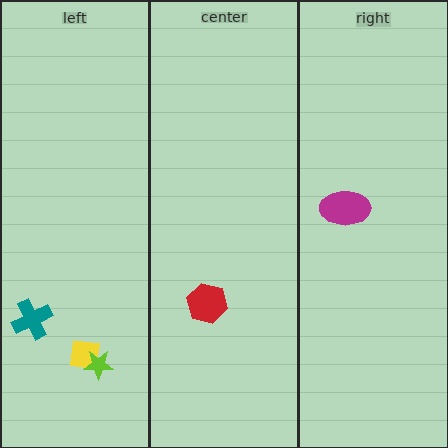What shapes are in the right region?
The magenta ellipse.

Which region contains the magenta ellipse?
The right region.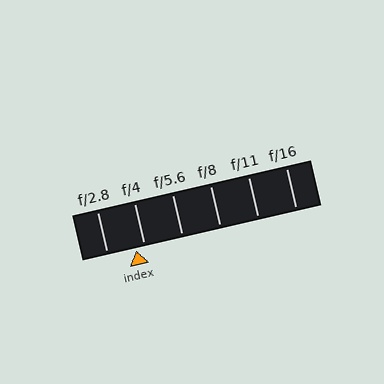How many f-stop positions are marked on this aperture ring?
There are 6 f-stop positions marked.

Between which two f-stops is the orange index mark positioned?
The index mark is between f/2.8 and f/4.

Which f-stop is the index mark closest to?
The index mark is closest to f/4.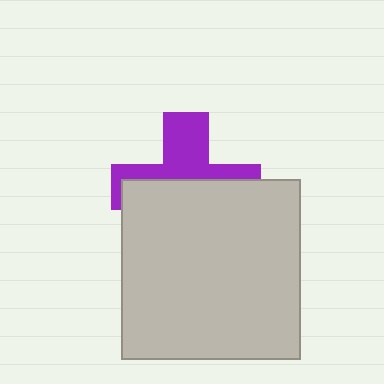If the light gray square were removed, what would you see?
You would see the complete purple cross.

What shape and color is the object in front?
The object in front is a light gray square.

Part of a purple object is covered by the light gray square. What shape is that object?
It is a cross.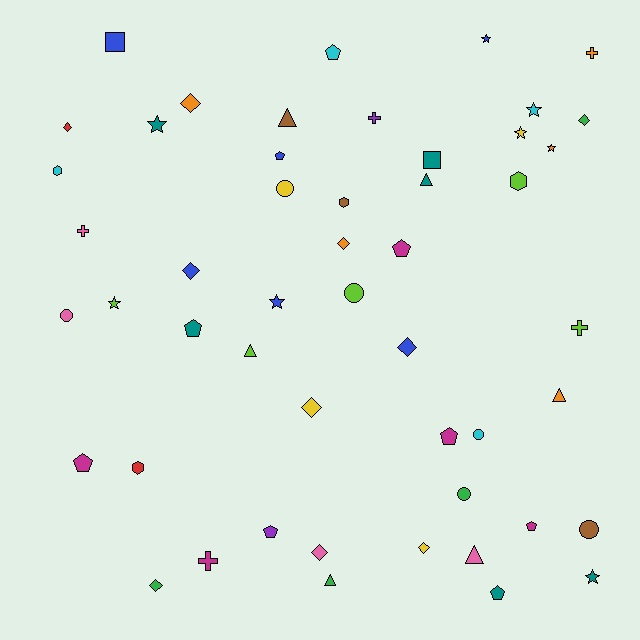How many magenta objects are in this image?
There are 5 magenta objects.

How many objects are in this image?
There are 50 objects.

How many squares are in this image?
There are 2 squares.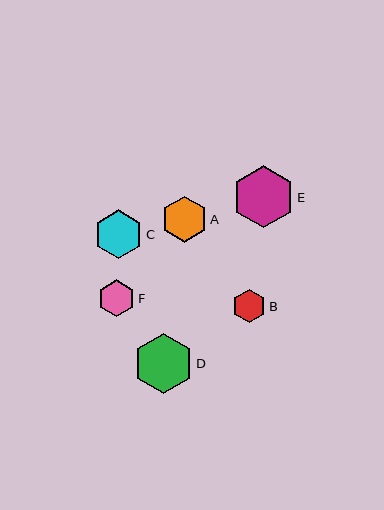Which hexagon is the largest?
Hexagon E is the largest with a size of approximately 62 pixels.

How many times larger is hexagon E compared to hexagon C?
Hexagon E is approximately 1.3 times the size of hexagon C.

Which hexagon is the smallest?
Hexagon B is the smallest with a size of approximately 33 pixels.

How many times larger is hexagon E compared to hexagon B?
Hexagon E is approximately 1.9 times the size of hexagon B.